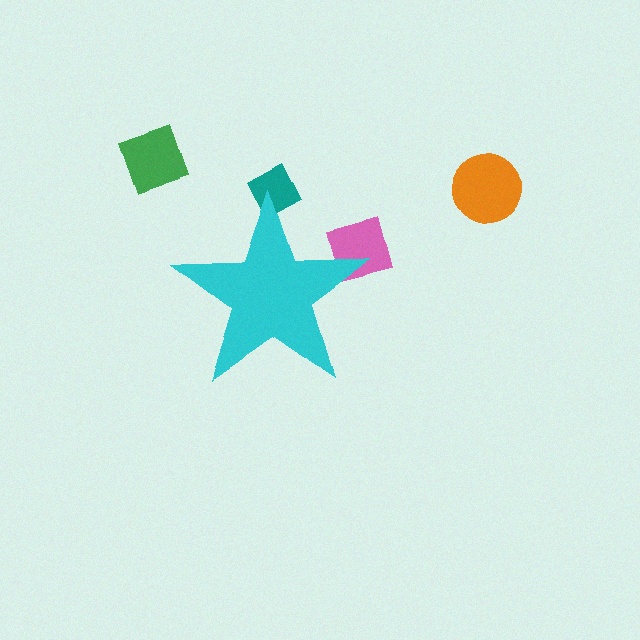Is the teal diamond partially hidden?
Yes, the teal diamond is partially hidden behind the cyan star.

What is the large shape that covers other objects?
A cyan star.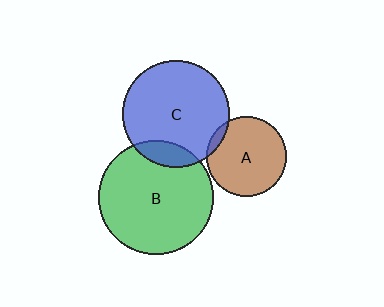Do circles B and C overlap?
Yes.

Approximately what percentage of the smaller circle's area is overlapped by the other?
Approximately 15%.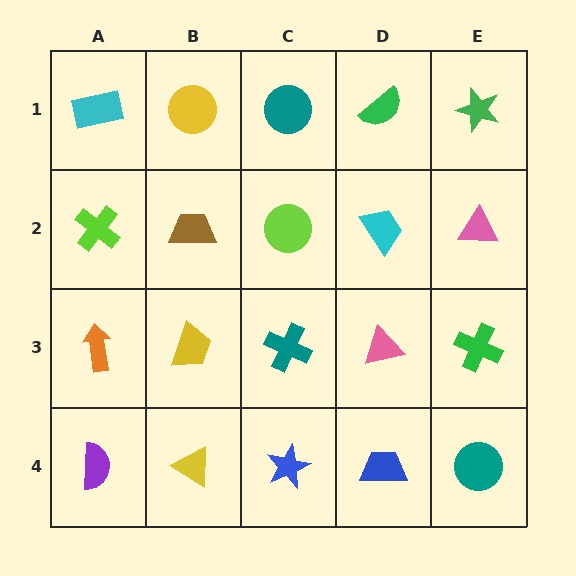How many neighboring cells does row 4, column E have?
2.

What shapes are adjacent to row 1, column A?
A lime cross (row 2, column A), a yellow circle (row 1, column B).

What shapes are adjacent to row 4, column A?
An orange arrow (row 3, column A), a yellow triangle (row 4, column B).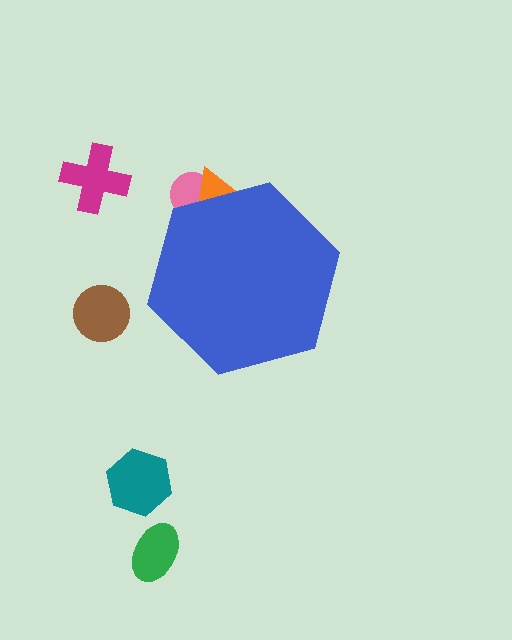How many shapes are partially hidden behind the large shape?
2 shapes are partially hidden.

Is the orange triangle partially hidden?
Yes, the orange triangle is partially hidden behind the blue hexagon.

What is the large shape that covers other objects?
A blue hexagon.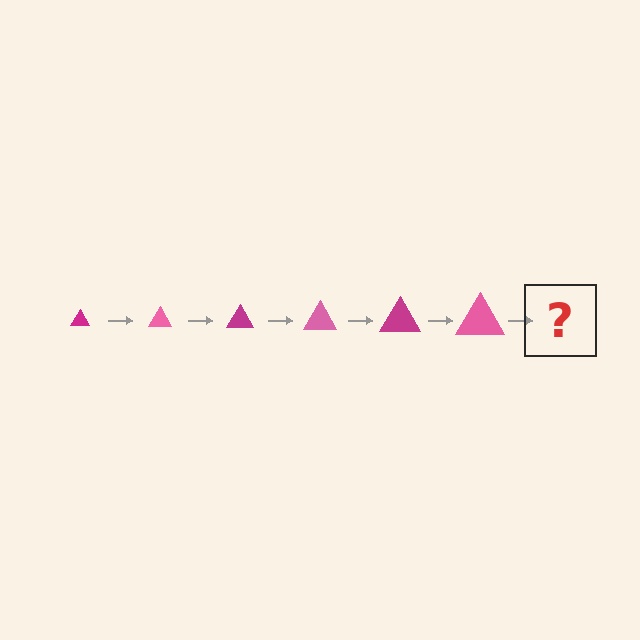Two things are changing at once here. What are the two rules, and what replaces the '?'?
The two rules are that the triangle grows larger each step and the color cycles through magenta and pink. The '?' should be a magenta triangle, larger than the previous one.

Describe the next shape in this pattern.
It should be a magenta triangle, larger than the previous one.